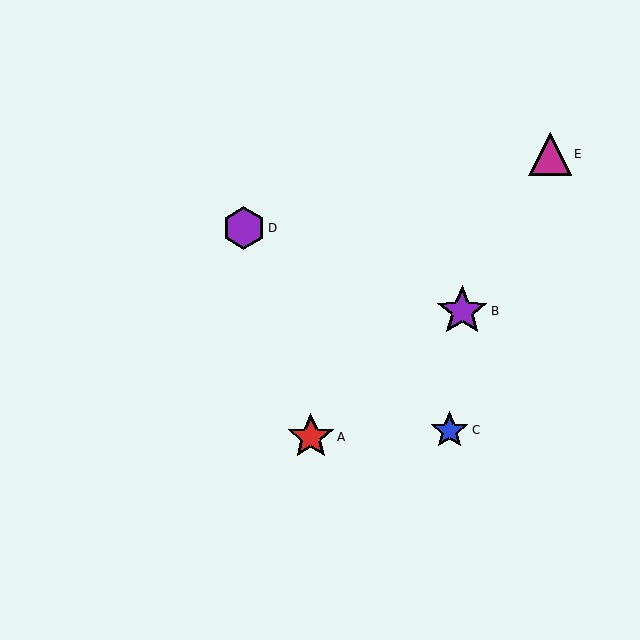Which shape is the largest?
The purple star (labeled B) is the largest.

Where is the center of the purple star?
The center of the purple star is at (462, 311).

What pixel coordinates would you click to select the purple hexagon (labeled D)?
Click at (244, 228) to select the purple hexagon D.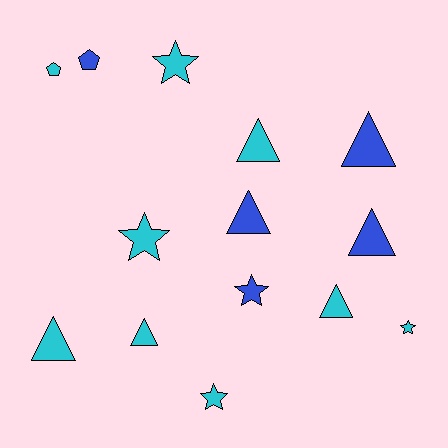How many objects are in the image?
There are 14 objects.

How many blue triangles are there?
There are 3 blue triangles.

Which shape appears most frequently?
Triangle, with 7 objects.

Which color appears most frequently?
Cyan, with 9 objects.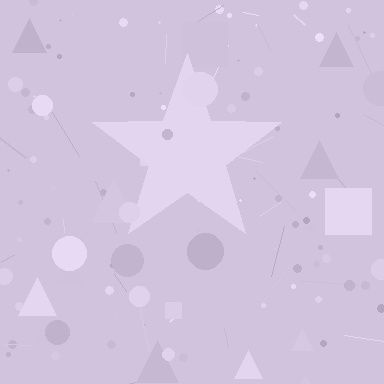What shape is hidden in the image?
A star is hidden in the image.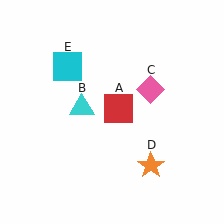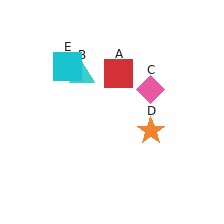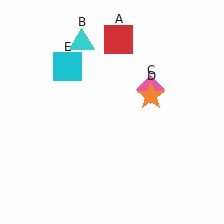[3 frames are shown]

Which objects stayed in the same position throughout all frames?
Pink diamond (object C) and cyan square (object E) remained stationary.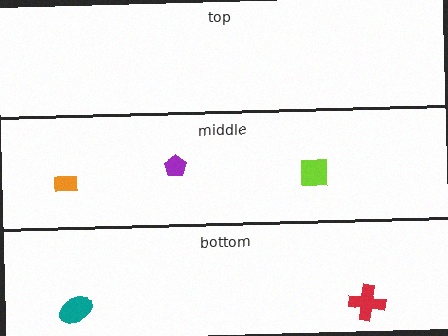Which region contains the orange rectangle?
The middle region.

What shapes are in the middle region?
The orange rectangle, the lime square, the purple pentagon.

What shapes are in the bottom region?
The teal ellipse, the red cross.